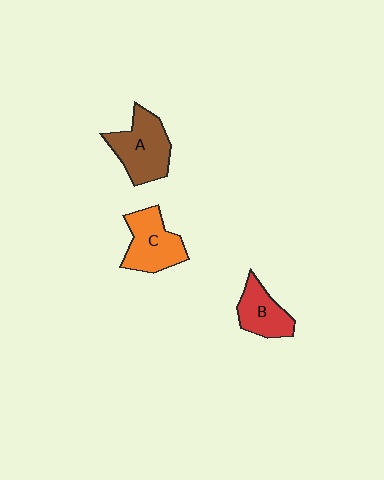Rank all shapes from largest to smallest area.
From largest to smallest: A (brown), C (orange), B (red).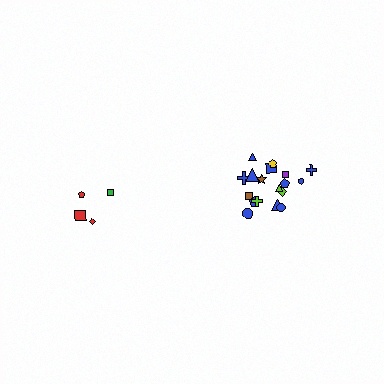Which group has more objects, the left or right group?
The right group.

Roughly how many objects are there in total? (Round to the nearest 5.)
Roughly 20 objects in total.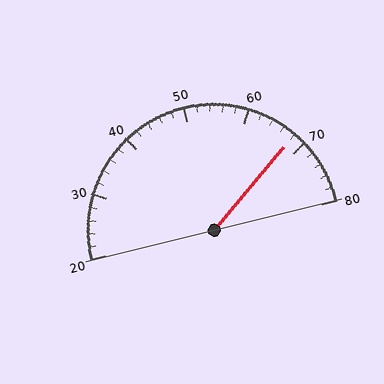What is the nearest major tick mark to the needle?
The nearest major tick mark is 70.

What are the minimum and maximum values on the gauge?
The gauge ranges from 20 to 80.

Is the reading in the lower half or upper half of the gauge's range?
The reading is in the upper half of the range (20 to 80).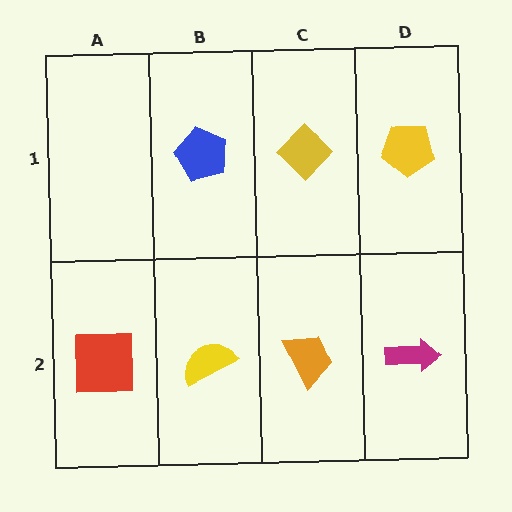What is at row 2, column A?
A red square.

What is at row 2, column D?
A magenta arrow.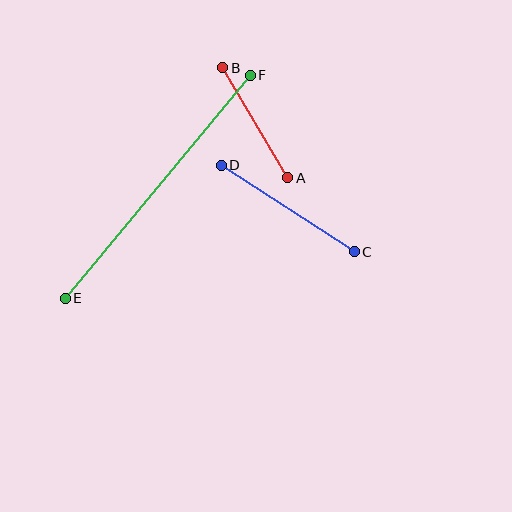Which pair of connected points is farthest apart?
Points E and F are farthest apart.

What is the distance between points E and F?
The distance is approximately 290 pixels.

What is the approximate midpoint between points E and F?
The midpoint is at approximately (158, 187) pixels.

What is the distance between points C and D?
The distance is approximately 158 pixels.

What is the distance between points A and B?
The distance is approximately 128 pixels.